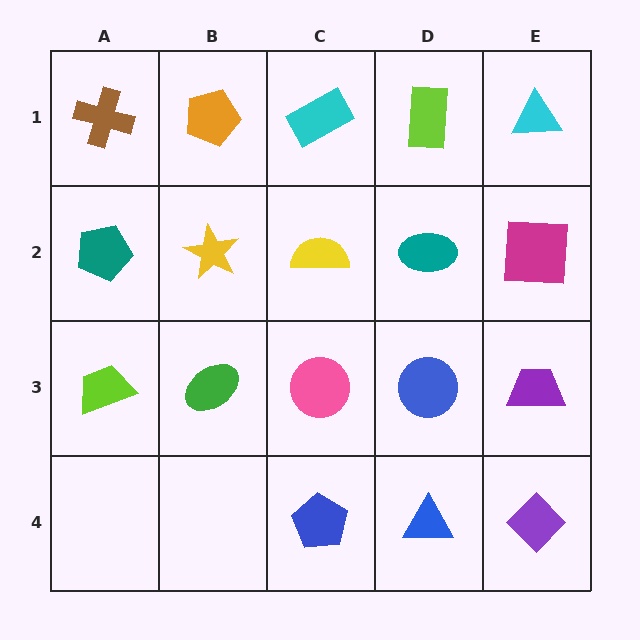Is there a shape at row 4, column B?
No, that cell is empty.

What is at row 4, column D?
A blue triangle.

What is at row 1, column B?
An orange pentagon.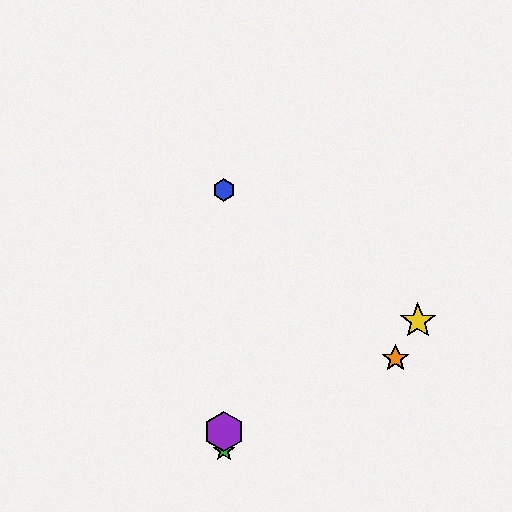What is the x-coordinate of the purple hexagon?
The purple hexagon is at x≈224.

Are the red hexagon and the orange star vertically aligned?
No, the red hexagon is at x≈224 and the orange star is at x≈396.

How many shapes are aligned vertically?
4 shapes (the red hexagon, the blue hexagon, the green star, the purple hexagon) are aligned vertically.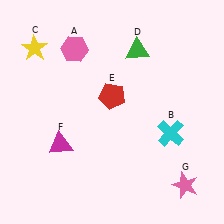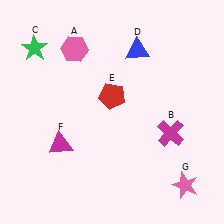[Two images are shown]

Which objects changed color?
B changed from cyan to magenta. C changed from yellow to green. D changed from green to blue.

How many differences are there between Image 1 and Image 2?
There are 3 differences between the two images.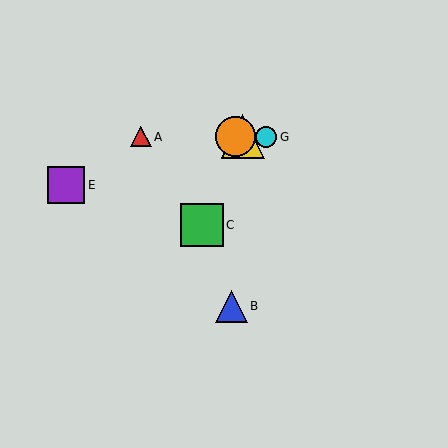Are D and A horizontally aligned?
Yes, both are at y≈137.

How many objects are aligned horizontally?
4 objects (A, D, F, G) are aligned horizontally.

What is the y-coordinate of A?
Object A is at y≈137.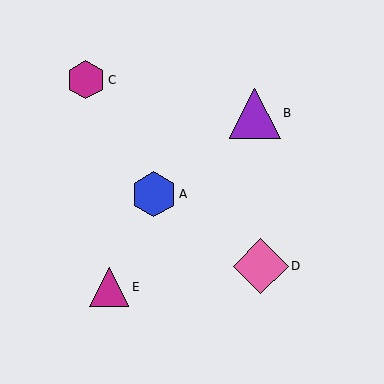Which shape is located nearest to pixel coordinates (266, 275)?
The pink diamond (labeled D) at (261, 266) is nearest to that location.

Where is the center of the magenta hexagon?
The center of the magenta hexagon is at (86, 80).